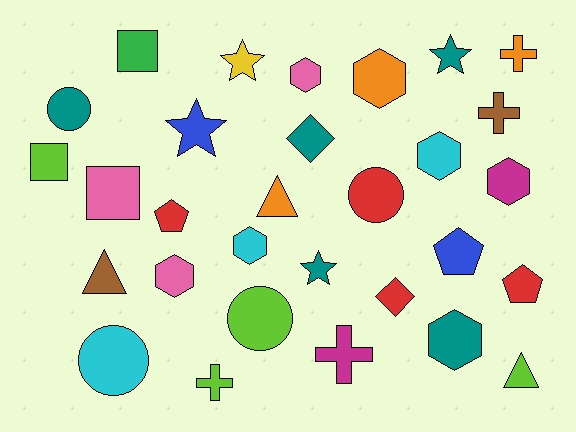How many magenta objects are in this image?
There are 2 magenta objects.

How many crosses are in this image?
There are 4 crosses.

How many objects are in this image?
There are 30 objects.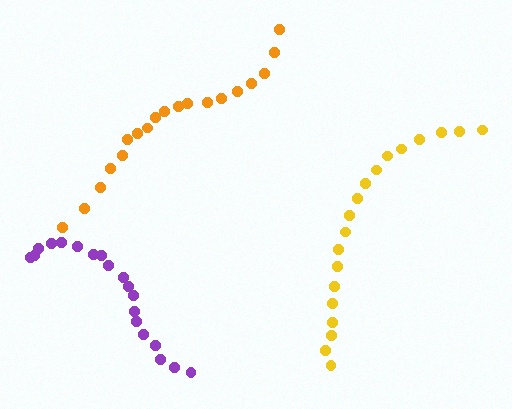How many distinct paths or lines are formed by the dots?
There are 3 distinct paths.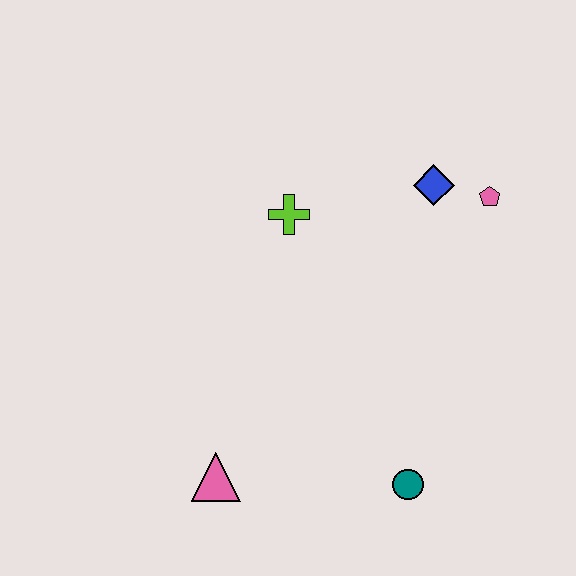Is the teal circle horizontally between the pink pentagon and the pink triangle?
Yes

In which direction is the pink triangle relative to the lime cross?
The pink triangle is below the lime cross.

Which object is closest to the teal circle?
The pink triangle is closest to the teal circle.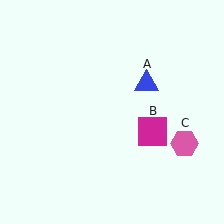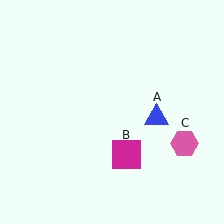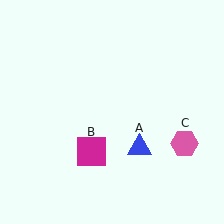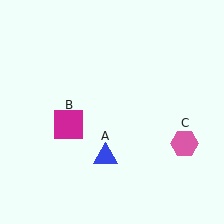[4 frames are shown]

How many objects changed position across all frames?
2 objects changed position: blue triangle (object A), magenta square (object B).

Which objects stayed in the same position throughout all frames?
Pink hexagon (object C) remained stationary.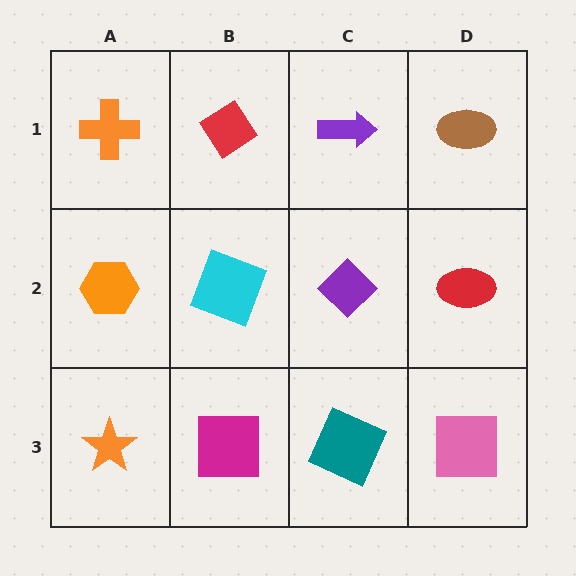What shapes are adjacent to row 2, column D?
A brown ellipse (row 1, column D), a pink square (row 3, column D), a purple diamond (row 2, column C).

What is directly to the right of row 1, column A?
A red diamond.